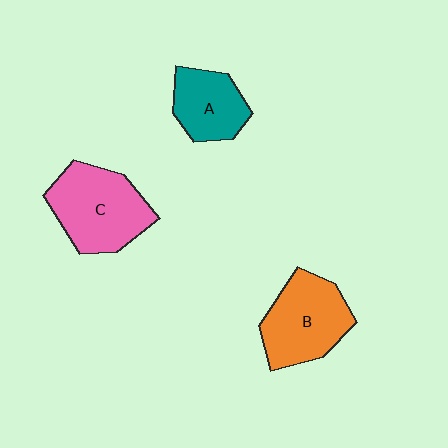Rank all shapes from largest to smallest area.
From largest to smallest: C (pink), B (orange), A (teal).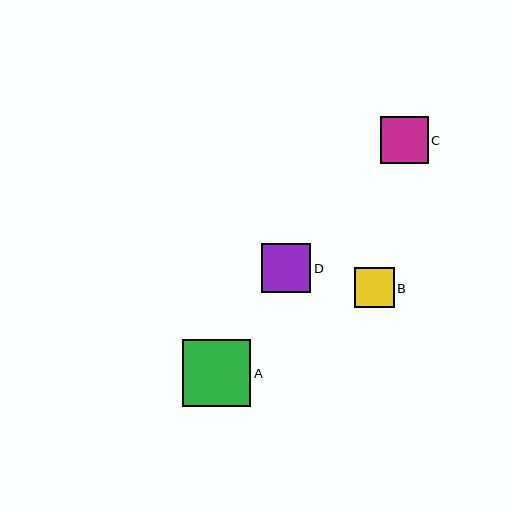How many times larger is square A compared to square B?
Square A is approximately 1.7 times the size of square B.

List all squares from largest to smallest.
From largest to smallest: A, D, C, B.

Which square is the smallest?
Square B is the smallest with a size of approximately 39 pixels.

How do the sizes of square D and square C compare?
Square D and square C are approximately the same size.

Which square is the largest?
Square A is the largest with a size of approximately 68 pixels.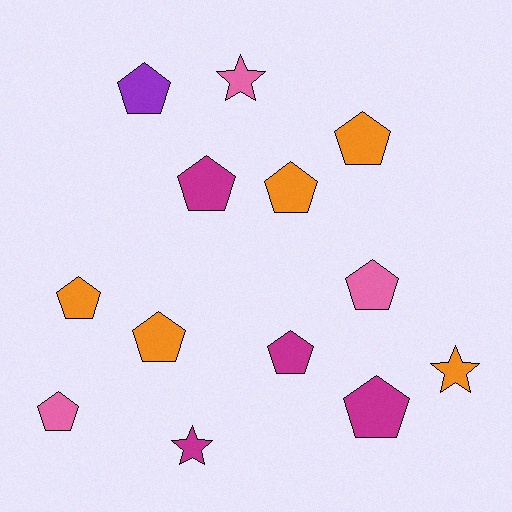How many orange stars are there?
There is 1 orange star.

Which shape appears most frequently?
Pentagon, with 10 objects.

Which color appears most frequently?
Orange, with 5 objects.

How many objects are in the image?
There are 13 objects.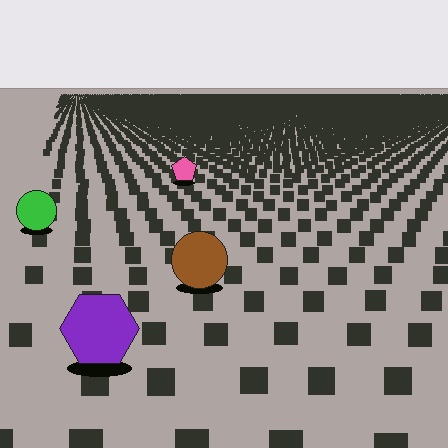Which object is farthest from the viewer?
The pink pentagon is farthest from the viewer. It appears smaller and the ground texture around it is denser.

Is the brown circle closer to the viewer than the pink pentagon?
Yes. The brown circle is closer — you can tell from the texture gradient: the ground texture is coarser near it.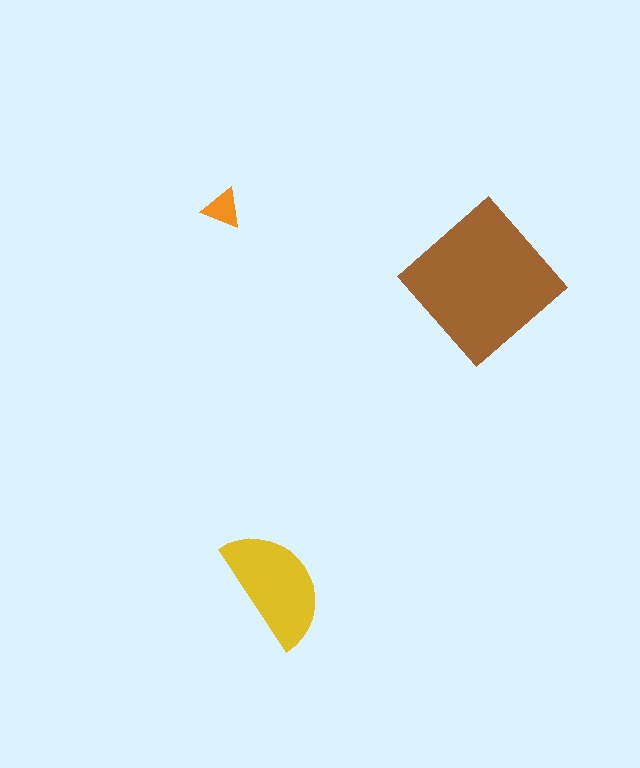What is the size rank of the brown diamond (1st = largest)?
1st.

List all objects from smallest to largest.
The orange triangle, the yellow semicircle, the brown diamond.